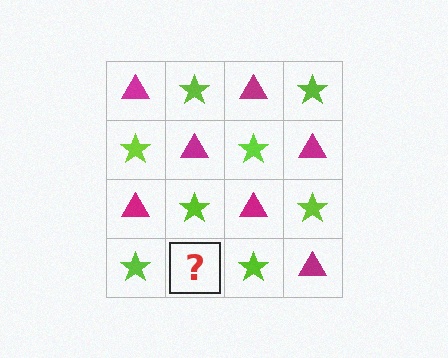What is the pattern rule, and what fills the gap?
The rule is that it alternates magenta triangle and lime star in a checkerboard pattern. The gap should be filled with a magenta triangle.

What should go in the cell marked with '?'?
The missing cell should contain a magenta triangle.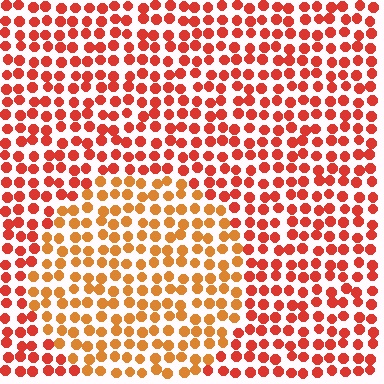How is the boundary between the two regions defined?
The boundary is defined purely by a slight shift in hue (about 27 degrees). Spacing, size, and orientation are identical on both sides.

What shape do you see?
I see a circle.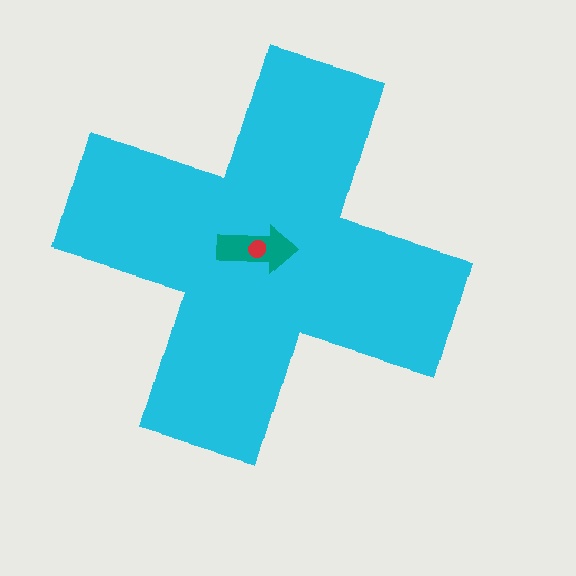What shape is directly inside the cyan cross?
The teal arrow.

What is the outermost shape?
The cyan cross.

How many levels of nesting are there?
3.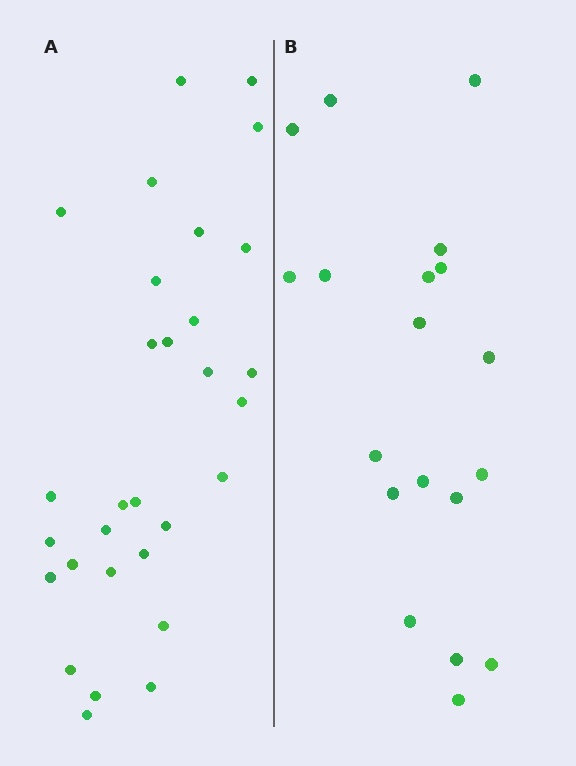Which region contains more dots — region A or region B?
Region A (the left region) has more dots.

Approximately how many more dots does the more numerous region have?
Region A has roughly 12 or so more dots than region B.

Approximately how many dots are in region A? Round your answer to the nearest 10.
About 30 dots.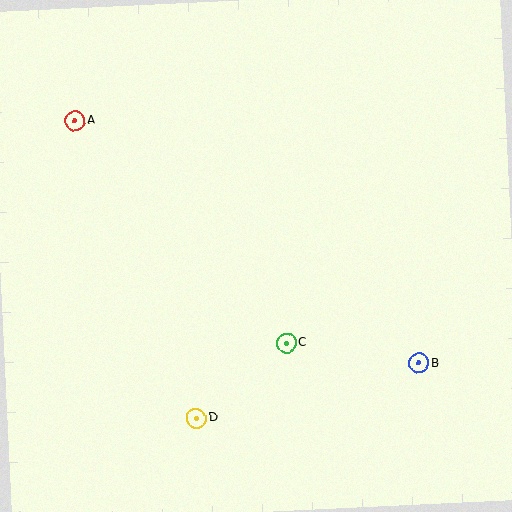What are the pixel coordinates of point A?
Point A is at (75, 121).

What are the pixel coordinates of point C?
Point C is at (287, 343).